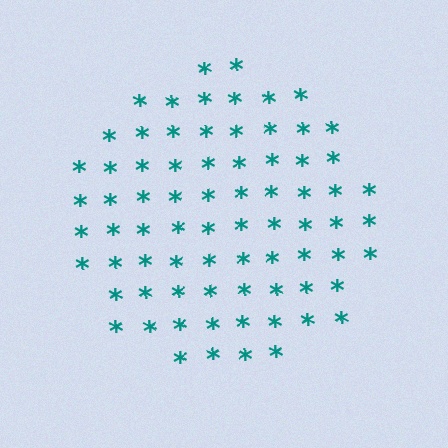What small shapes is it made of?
It is made of small asterisks.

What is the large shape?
The large shape is a circle.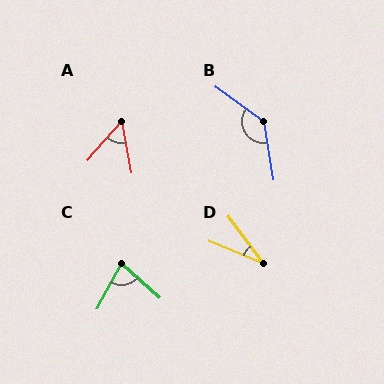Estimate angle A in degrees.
Approximately 52 degrees.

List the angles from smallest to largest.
D (31°), A (52°), C (77°), B (135°).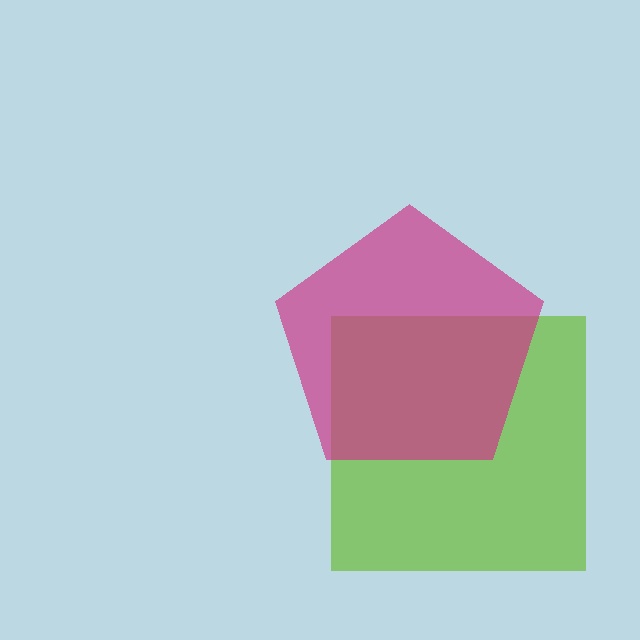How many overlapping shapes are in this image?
There are 2 overlapping shapes in the image.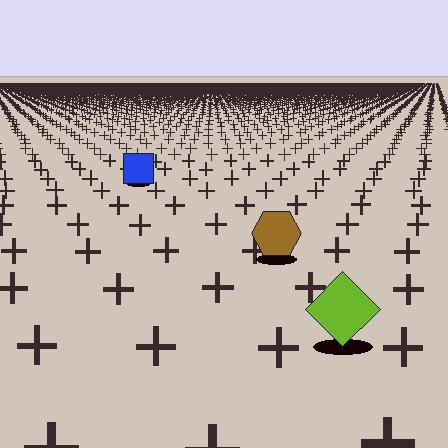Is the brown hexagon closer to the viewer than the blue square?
Yes. The brown hexagon is closer — you can tell from the texture gradient: the ground texture is coarser near it.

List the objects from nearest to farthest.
From nearest to farthest: the lime diamond, the brown hexagon, the blue square.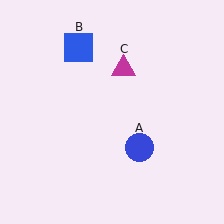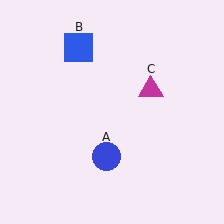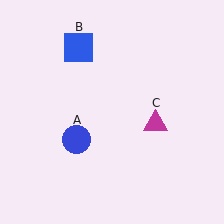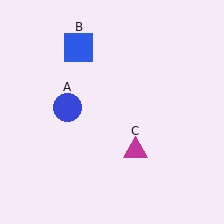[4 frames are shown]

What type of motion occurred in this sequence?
The blue circle (object A), magenta triangle (object C) rotated clockwise around the center of the scene.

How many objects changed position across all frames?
2 objects changed position: blue circle (object A), magenta triangle (object C).